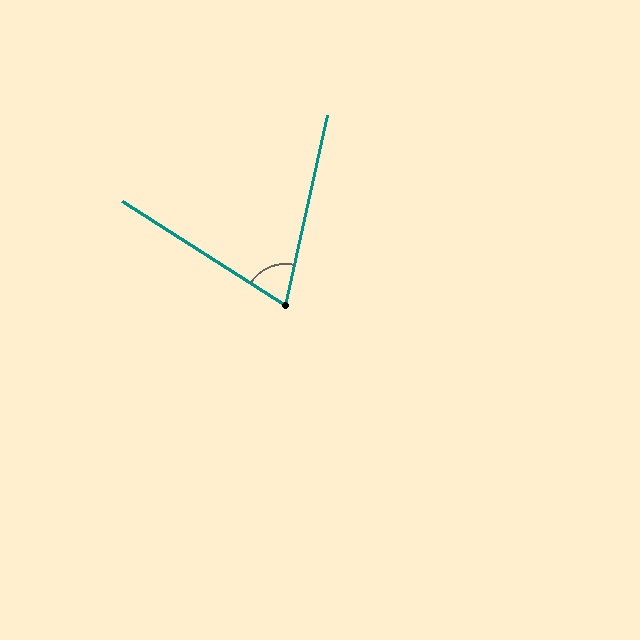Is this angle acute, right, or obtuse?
It is acute.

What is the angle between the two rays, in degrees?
Approximately 70 degrees.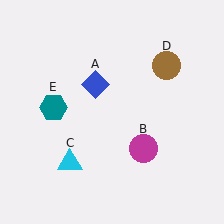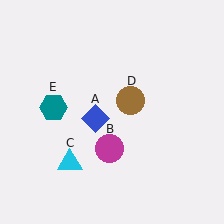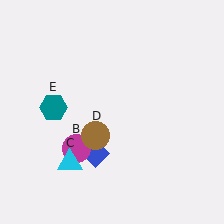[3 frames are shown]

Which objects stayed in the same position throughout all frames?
Cyan triangle (object C) and teal hexagon (object E) remained stationary.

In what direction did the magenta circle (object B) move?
The magenta circle (object B) moved left.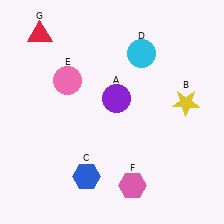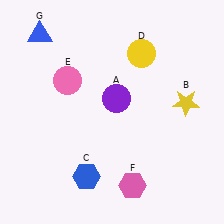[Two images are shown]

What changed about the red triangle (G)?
In Image 1, G is red. In Image 2, it changed to blue.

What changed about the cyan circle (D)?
In Image 1, D is cyan. In Image 2, it changed to yellow.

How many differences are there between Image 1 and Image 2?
There are 2 differences between the two images.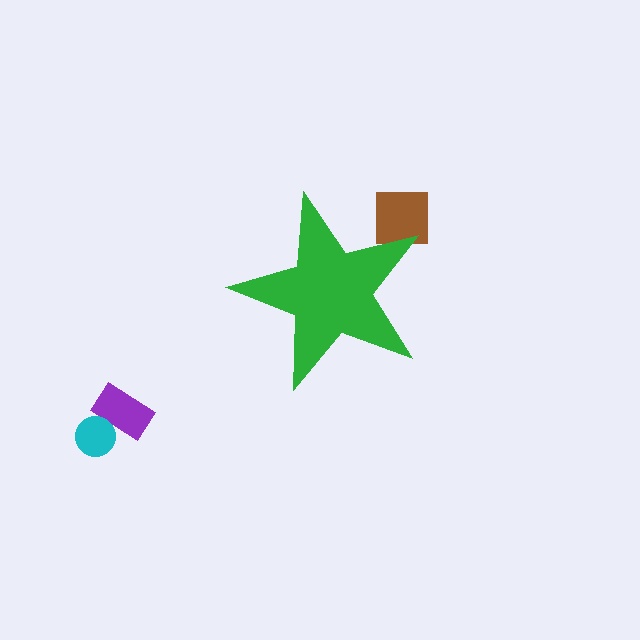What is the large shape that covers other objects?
A green star.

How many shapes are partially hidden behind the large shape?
1 shape is partially hidden.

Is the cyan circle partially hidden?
No, the cyan circle is fully visible.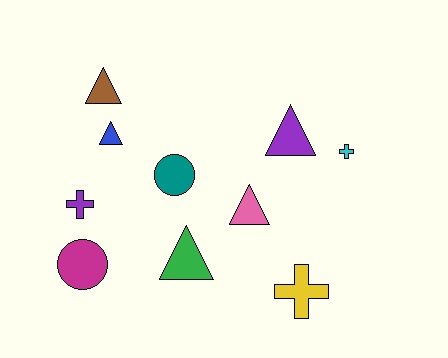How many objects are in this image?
There are 10 objects.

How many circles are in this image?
There are 2 circles.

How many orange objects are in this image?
There are no orange objects.